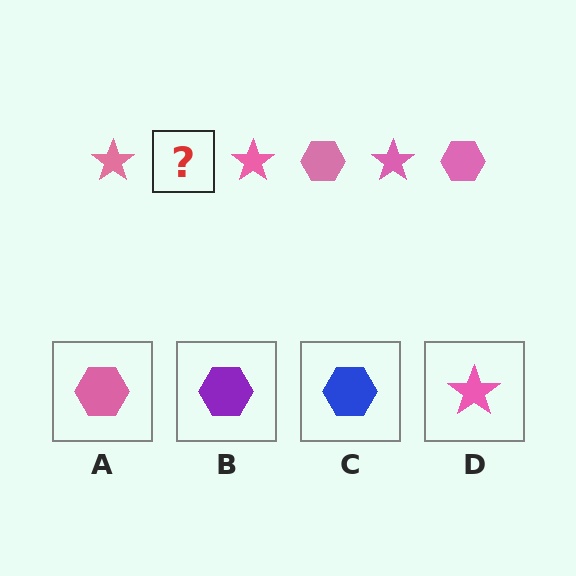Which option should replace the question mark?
Option A.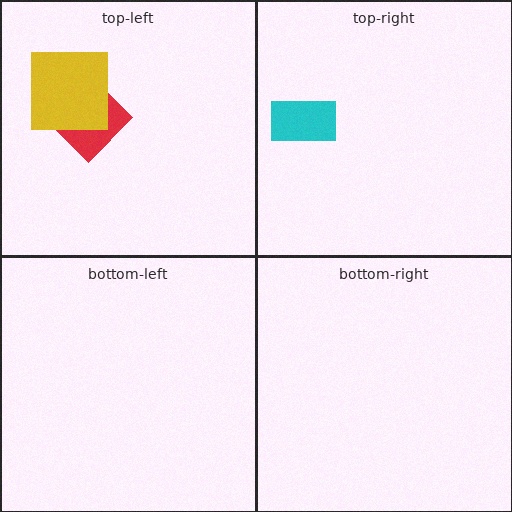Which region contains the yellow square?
The top-left region.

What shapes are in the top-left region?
The red diamond, the yellow square.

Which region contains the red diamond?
The top-left region.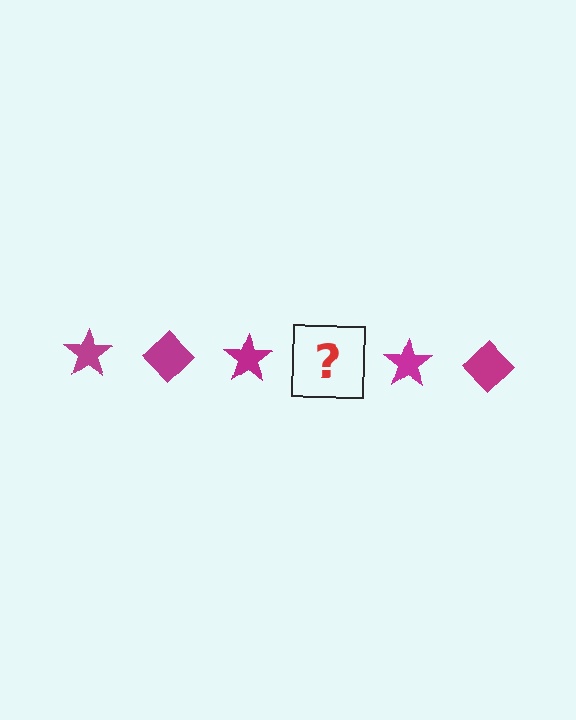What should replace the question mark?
The question mark should be replaced with a magenta diamond.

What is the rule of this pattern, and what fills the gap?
The rule is that the pattern cycles through star, diamond shapes in magenta. The gap should be filled with a magenta diamond.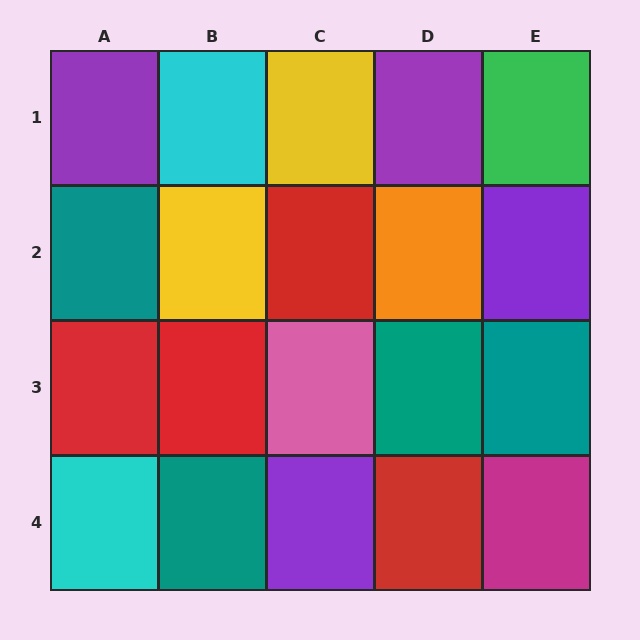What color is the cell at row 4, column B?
Teal.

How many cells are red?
4 cells are red.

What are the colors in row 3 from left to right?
Red, red, pink, teal, teal.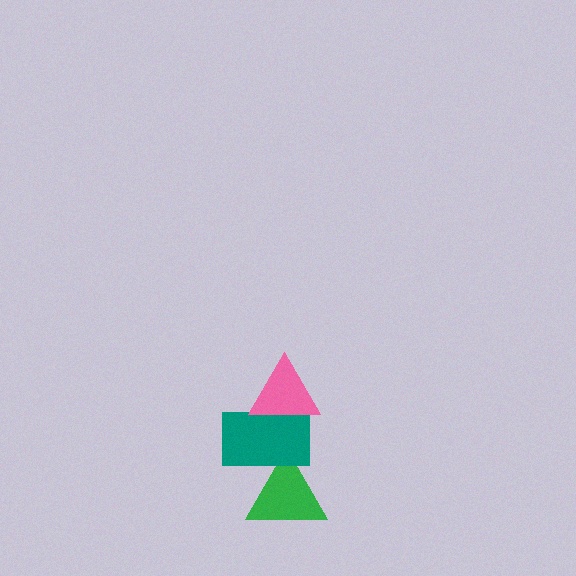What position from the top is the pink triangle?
The pink triangle is 1st from the top.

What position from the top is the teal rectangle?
The teal rectangle is 2nd from the top.